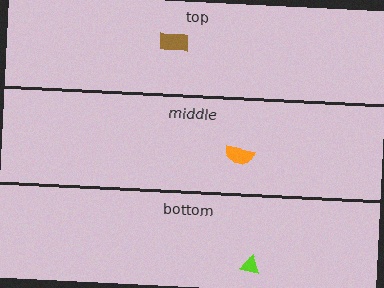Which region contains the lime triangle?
The bottom region.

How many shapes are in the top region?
1.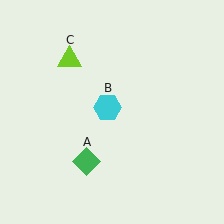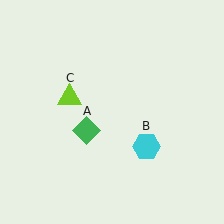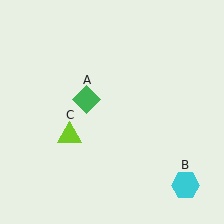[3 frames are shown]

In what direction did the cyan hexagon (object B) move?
The cyan hexagon (object B) moved down and to the right.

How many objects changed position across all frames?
3 objects changed position: green diamond (object A), cyan hexagon (object B), lime triangle (object C).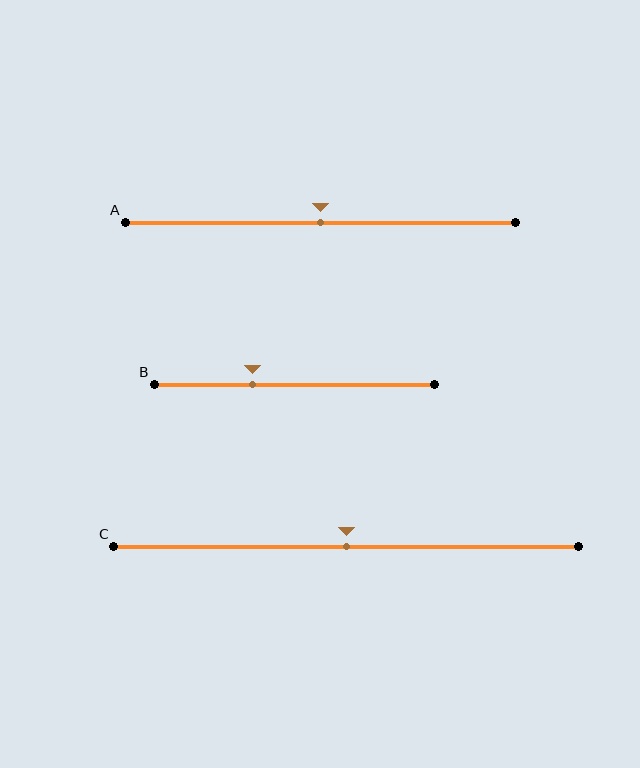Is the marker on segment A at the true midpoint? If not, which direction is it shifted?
Yes, the marker on segment A is at the true midpoint.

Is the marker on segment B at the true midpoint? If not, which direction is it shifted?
No, the marker on segment B is shifted to the left by about 15% of the segment length.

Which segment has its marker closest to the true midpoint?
Segment A has its marker closest to the true midpoint.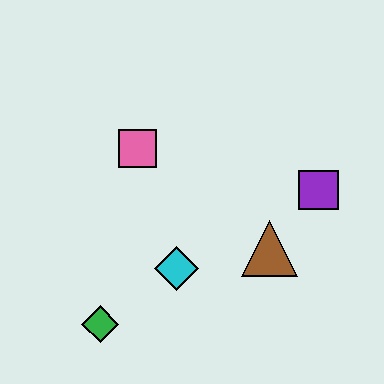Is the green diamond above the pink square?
No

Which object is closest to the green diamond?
The cyan diamond is closest to the green diamond.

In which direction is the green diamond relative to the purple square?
The green diamond is to the left of the purple square.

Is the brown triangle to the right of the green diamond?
Yes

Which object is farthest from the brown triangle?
The green diamond is farthest from the brown triangle.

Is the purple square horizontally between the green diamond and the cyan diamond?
No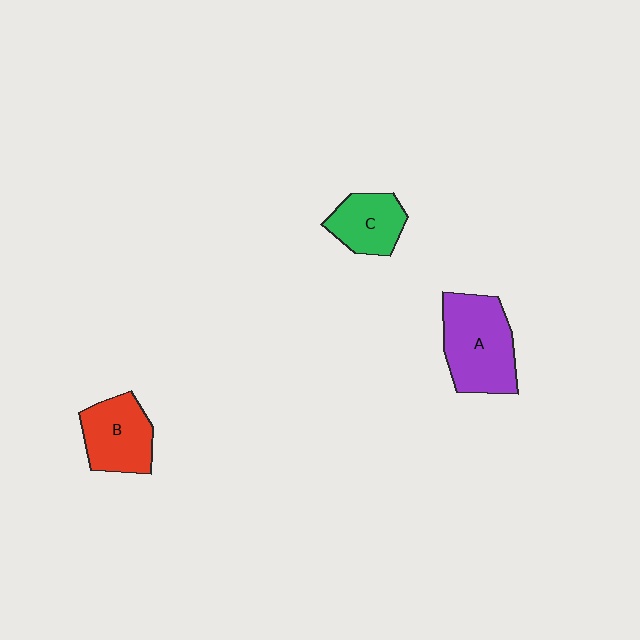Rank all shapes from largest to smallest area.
From largest to smallest: A (purple), B (red), C (green).